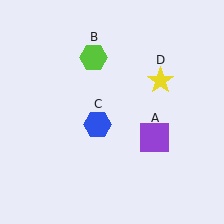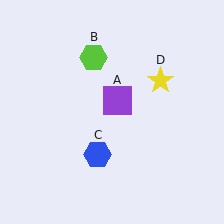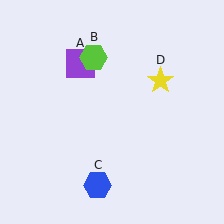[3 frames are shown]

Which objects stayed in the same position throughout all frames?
Lime hexagon (object B) and yellow star (object D) remained stationary.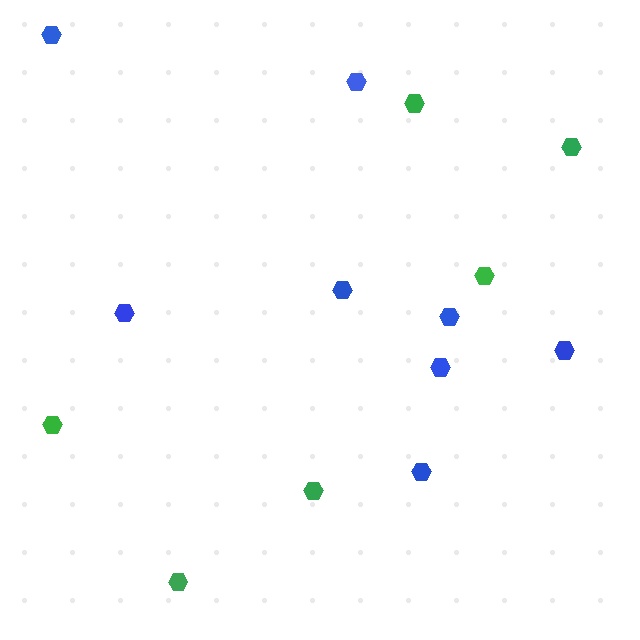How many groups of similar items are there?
There are 2 groups: one group of blue hexagons (8) and one group of green hexagons (6).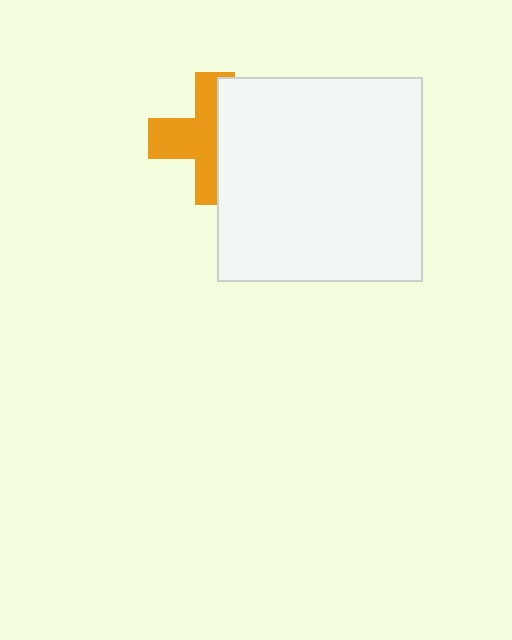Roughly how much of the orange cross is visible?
About half of it is visible (roughly 54%).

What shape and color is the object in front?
The object in front is a white square.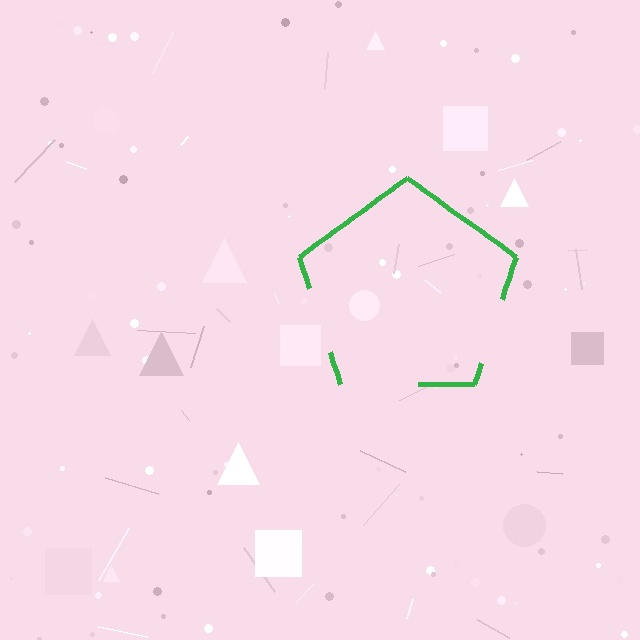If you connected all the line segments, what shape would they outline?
They would outline a pentagon.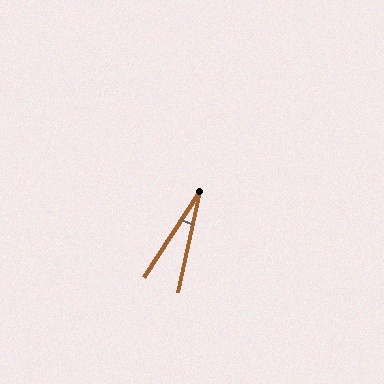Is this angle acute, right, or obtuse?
It is acute.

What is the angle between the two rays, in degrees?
Approximately 21 degrees.